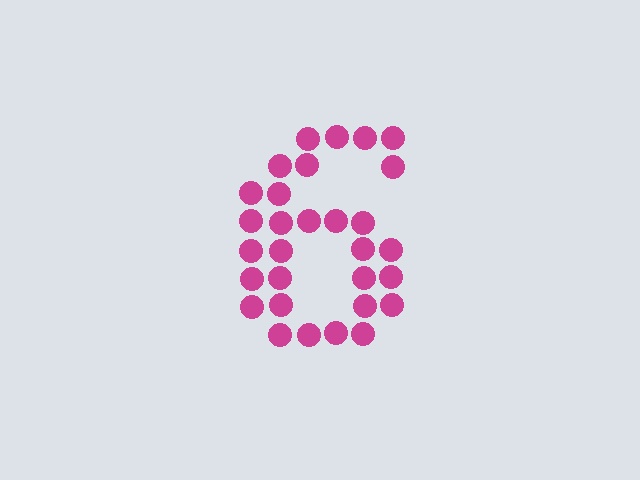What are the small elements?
The small elements are circles.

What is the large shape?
The large shape is the digit 6.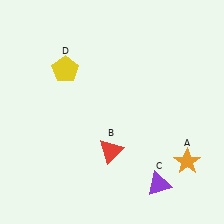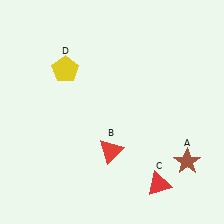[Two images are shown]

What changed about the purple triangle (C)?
In Image 1, C is purple. In Image 2, it changed to red.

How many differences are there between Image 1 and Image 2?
There are 2 differences between the two images.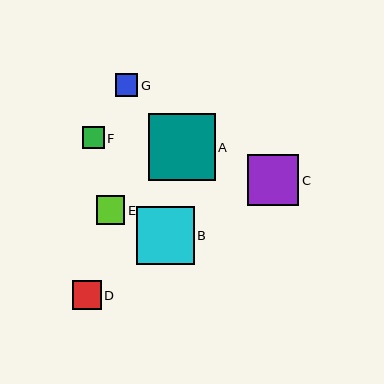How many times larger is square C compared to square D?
Square C is approximately 1.8 times the size of square D.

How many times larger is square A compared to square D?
Square A is approximately 2.3 times the size of square D.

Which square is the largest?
Square A is the largest with a size of approximately 66 pixels.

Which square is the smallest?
Square F is the smallest with a size of approximately 22 pixels.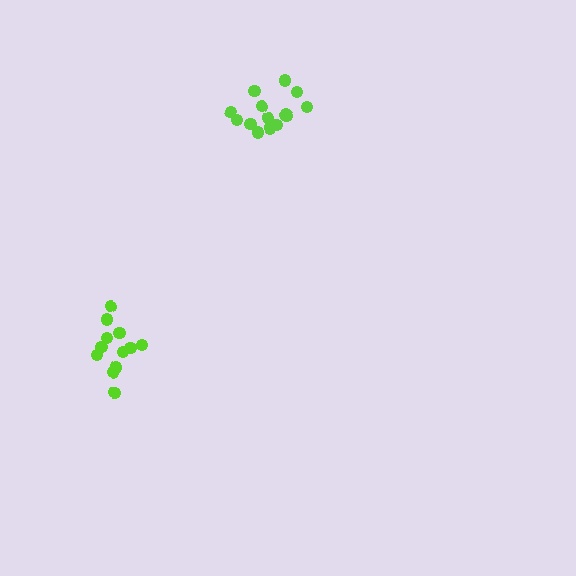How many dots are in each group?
Group 1: 14 dots, Group 2: 12 dots (26 total).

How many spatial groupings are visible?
There are 2 spatial groupings.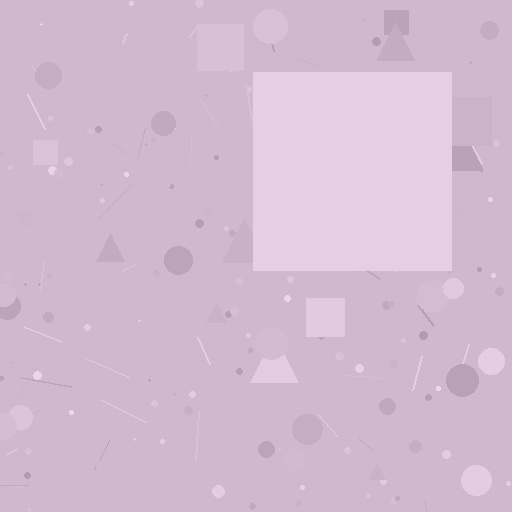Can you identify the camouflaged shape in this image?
The camouflaged shape is a square.